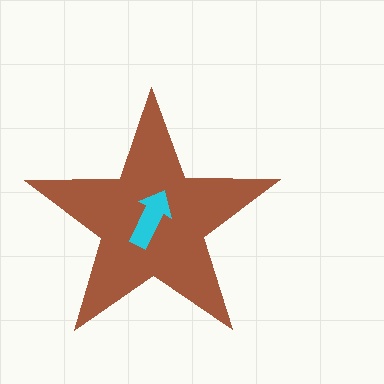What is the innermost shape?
The cyan arrow.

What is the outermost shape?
The brown star.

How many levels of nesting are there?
2.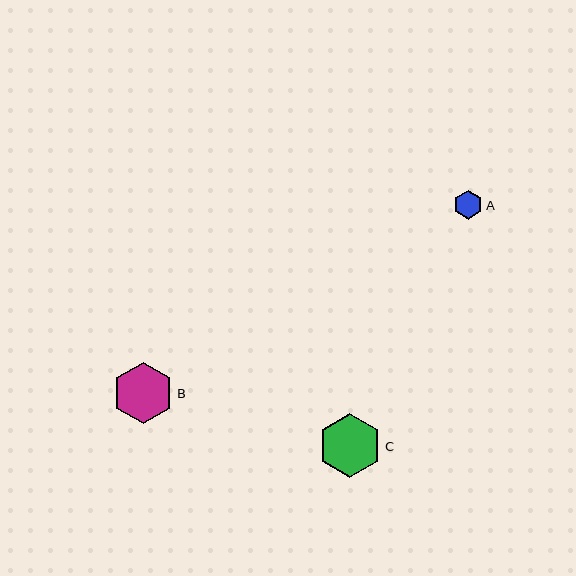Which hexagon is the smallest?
Hexagon A is the smallest with a size of approximately 29 pixels.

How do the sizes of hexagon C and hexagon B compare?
Hexagon C and hexagon B are approximately the same size.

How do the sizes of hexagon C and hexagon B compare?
Hexagon C and hexagon B are approximately the same size.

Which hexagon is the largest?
Hexagon C is the largest with a size of approximately 64 pixels.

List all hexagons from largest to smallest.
From largest to smallest: C, B, A.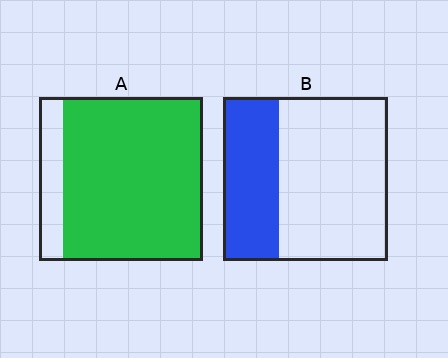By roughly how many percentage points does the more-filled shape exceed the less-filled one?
By roughly 50 percentage points (A over B).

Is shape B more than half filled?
No.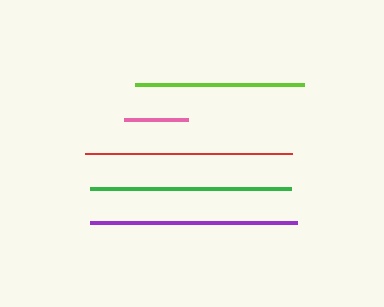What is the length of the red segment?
The red segment is approximately 207 pixels long.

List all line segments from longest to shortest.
From longest to shortest: purple, red, green, lime, pink.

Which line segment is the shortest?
The pink line is the shortest at approximately 64 pixels.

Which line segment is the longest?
The purple line is the longest at approximately 207 pixels.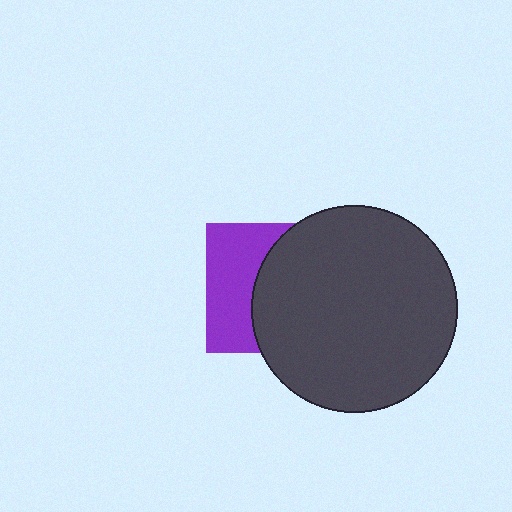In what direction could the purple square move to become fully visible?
The purple square could move left. That would shift it out from behind the dark gray circle entirely.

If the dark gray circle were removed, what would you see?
You would see the complete purple square.